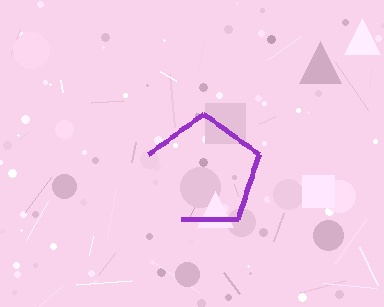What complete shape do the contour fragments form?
The contour fragments form a pentagon.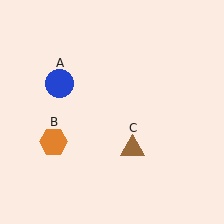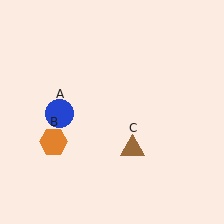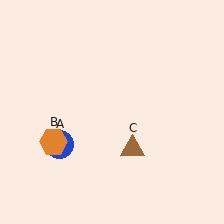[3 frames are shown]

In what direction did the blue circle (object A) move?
The blue circle (object A) moved down.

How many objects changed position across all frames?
1 object changed position: blue circle (object A).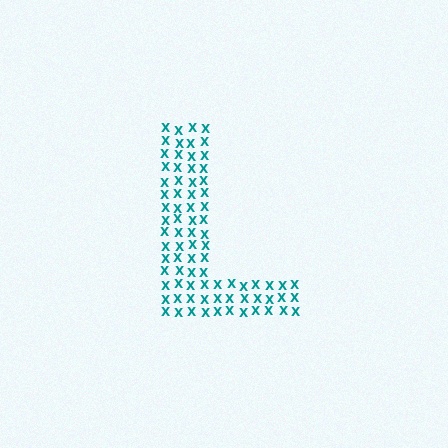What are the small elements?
The small elements are letter X's.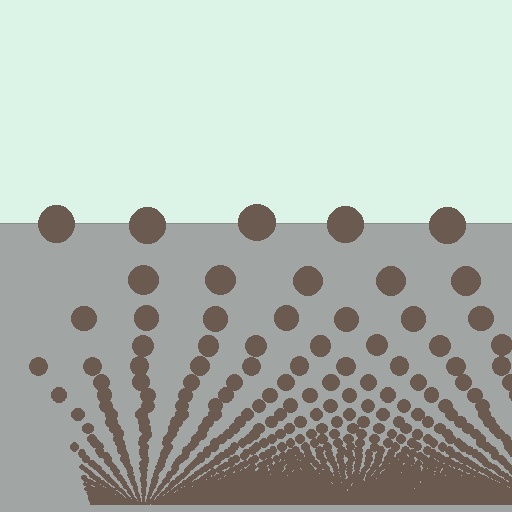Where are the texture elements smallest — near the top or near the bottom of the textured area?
Near the bottom.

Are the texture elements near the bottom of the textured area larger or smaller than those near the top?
Smaller. The gradient is inverted — elements near the bottom are smaller and denser.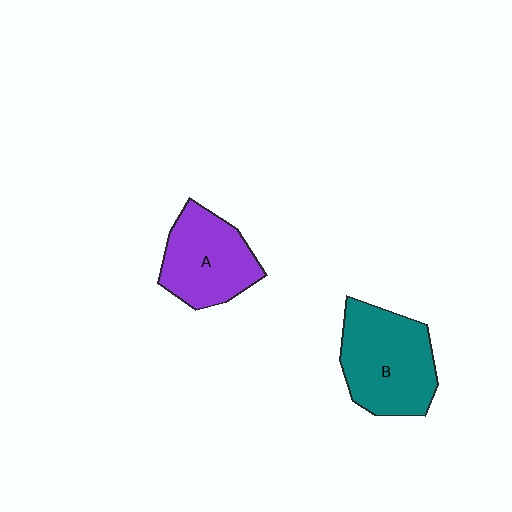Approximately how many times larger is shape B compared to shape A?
Approximately 1.2 times.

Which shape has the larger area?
Shape B (teal).